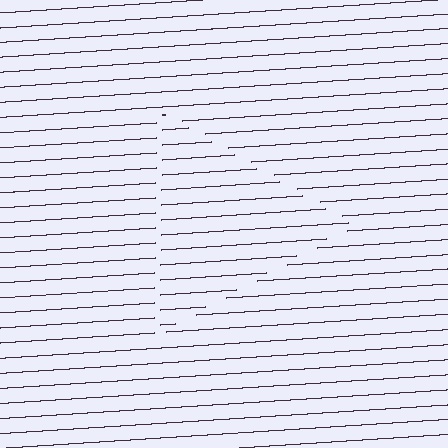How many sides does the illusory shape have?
3 sides — the line-ends trace a triangle.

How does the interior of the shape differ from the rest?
The interior of the shape contains the same grating, shifted by half a period — the contour is defined by the phase discontinuity where line-ends from the inner and outer gratings abut.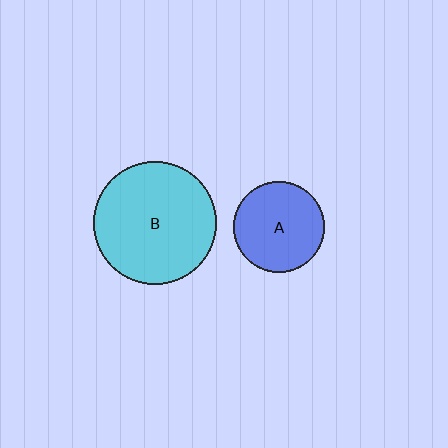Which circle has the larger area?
Circle B (cyan).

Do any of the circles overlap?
No, none of the circles overlap.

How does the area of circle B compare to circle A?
Approximately 1.9 times.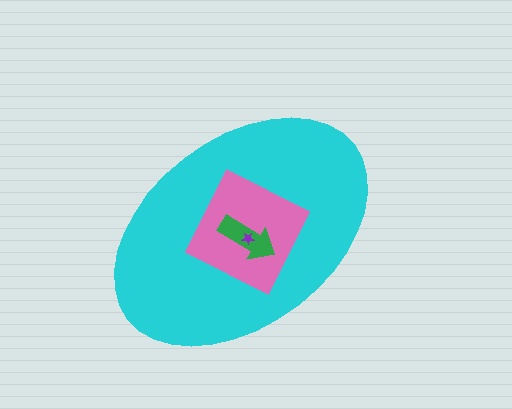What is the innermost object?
The purple star.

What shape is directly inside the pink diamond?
The green arrow.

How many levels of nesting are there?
4.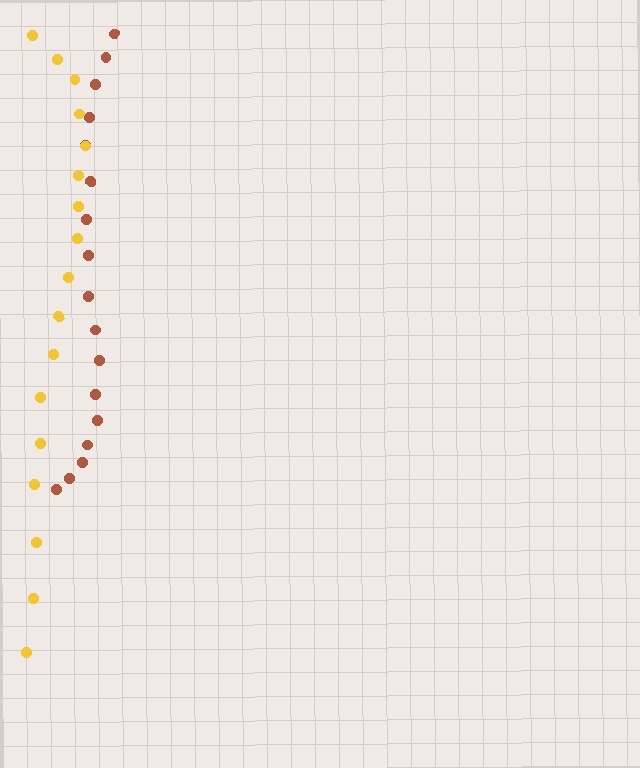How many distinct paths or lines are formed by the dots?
There are 2 distinct paths.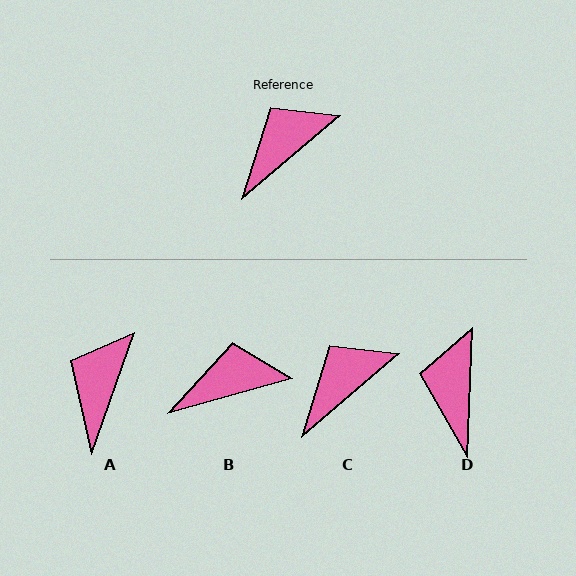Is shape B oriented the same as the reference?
No, it is off by about 25 degrees.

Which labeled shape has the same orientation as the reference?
C.